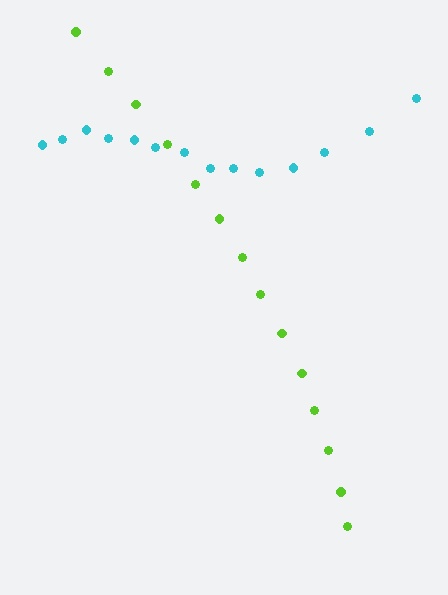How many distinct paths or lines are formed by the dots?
There are 2 distinct paths.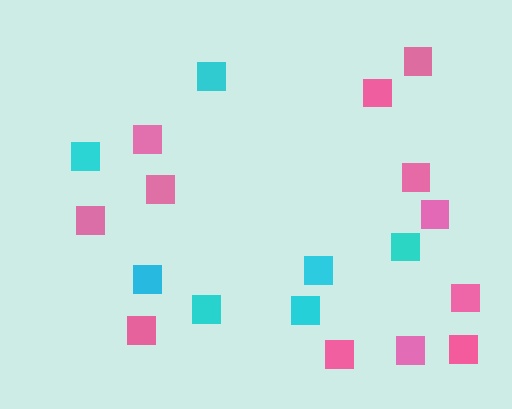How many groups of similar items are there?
There are 2 groups: one group of cyan squares (7) and one group of pink squares (12).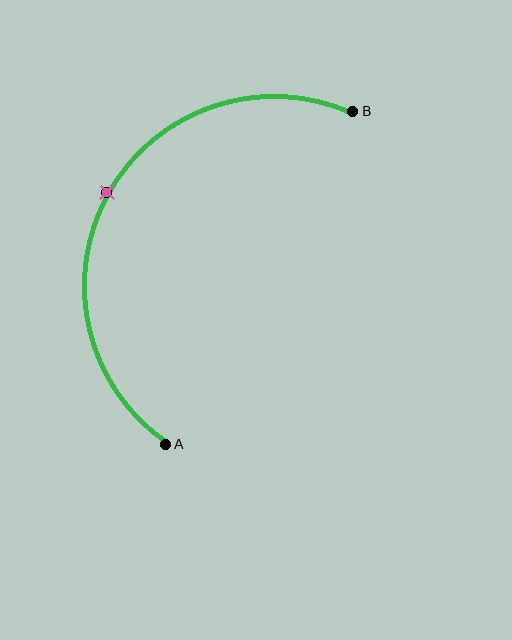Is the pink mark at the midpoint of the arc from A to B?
Yes. The pink mark lies on the arc at equal arc-length from both A and B — it is the arc midpoint.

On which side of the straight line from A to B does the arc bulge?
The arc bulges to the left of the straight line connecting A and B.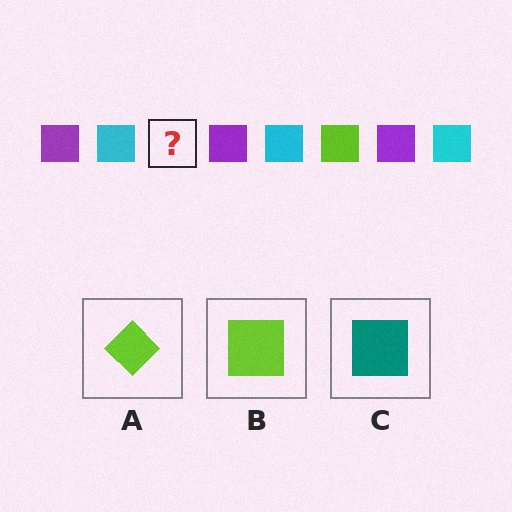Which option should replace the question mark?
Option B.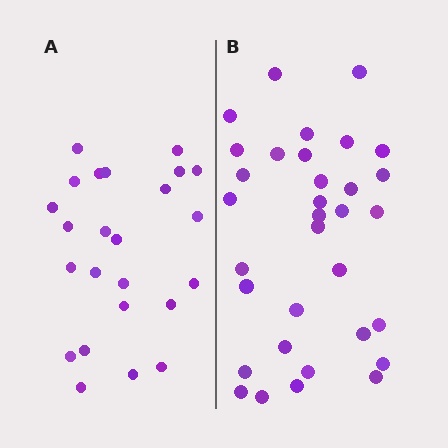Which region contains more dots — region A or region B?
Region B (the right region) has more dots.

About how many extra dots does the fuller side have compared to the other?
Region B has roughly 8 or so more dots than region A.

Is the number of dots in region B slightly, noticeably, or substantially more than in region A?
Region B has noticeably more, but not dramatically so. The ratio is roughly 1.4 to 1.